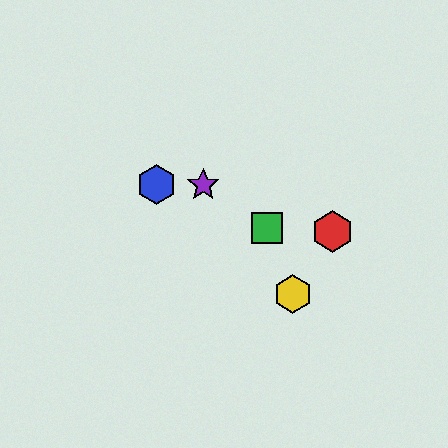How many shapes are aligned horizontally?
2 shapes (the blue hexagon, the purple star) are aligned horizontally.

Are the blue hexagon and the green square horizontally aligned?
No, the blue hexagon is at y≈185 and the green square is at y≈228.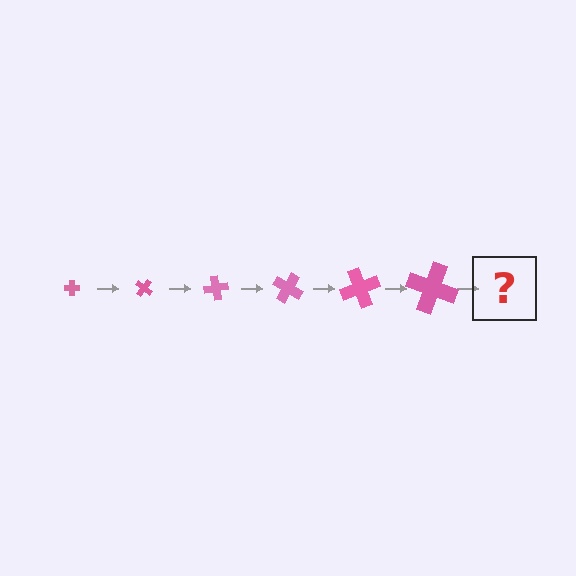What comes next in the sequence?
The next element should be a cross, larger than the previous one and rotated 240 degrees from the start.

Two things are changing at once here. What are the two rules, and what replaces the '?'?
The two rules are that the cross grows larger each step and it rotates 40 degrees each step. The '?' should be a cross, larger than the previous one and rotated 240 degrees from the start.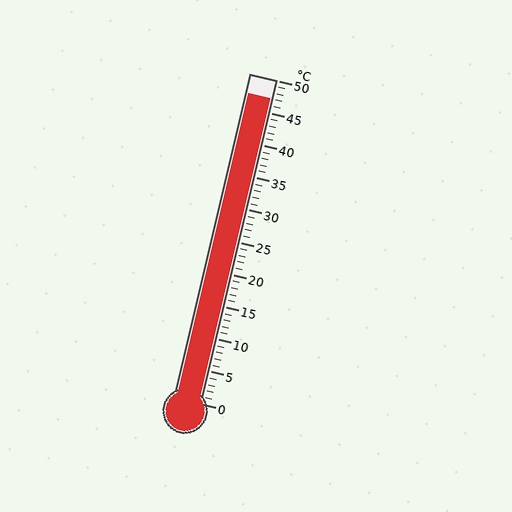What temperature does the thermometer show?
The thermometer shows approximately 47°C.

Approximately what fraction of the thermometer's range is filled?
The thermometer is filled to approximately 95% of its range.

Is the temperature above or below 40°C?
The temperature is above 40°C.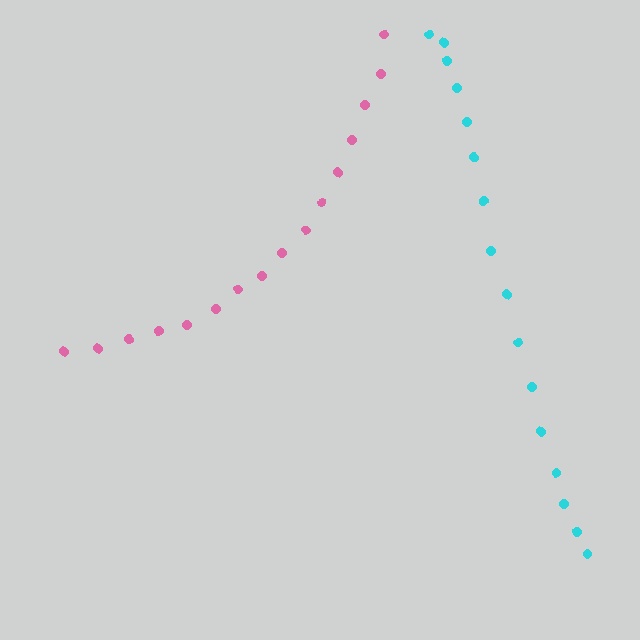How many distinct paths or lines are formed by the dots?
There are 2 distinct paths.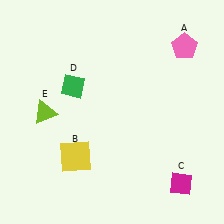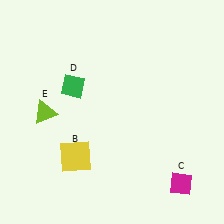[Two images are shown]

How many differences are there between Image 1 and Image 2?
There is 1 difference between the two images.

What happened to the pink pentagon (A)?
The pink pentagon (A) was removed in Image 2. It was in the top-right area of Image 1.